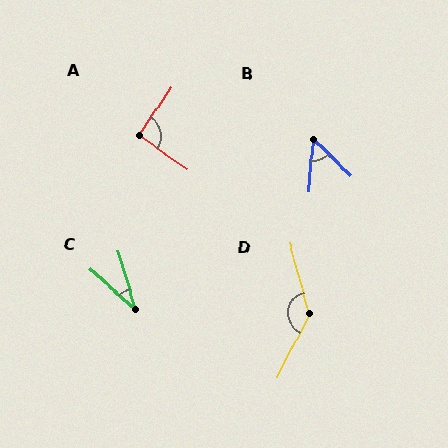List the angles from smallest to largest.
C (32°), B (50°), A (91°), D (138°).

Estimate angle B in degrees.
Approximately 50 degrees.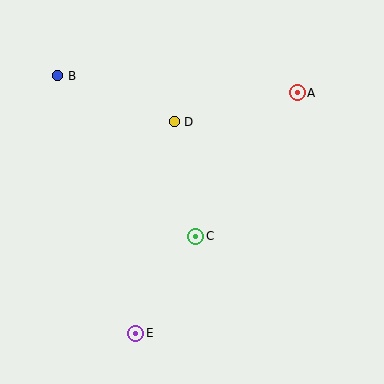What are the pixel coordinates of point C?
Point C is at (196, 236).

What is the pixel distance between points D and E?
The distance between D and E is 215 pixels.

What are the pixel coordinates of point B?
Point B is at (58, 76).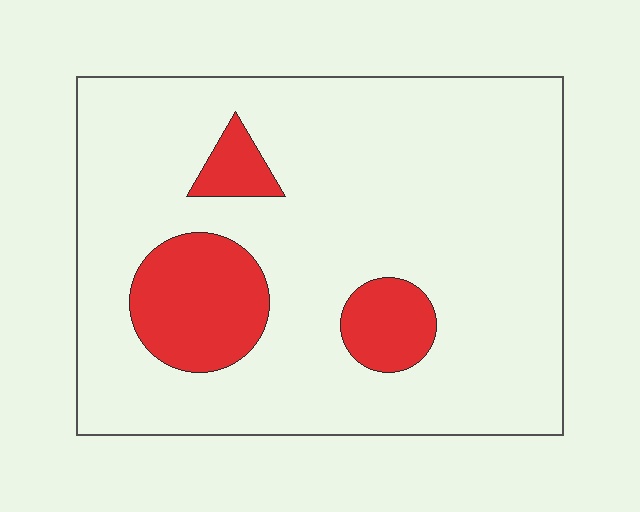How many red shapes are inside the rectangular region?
3.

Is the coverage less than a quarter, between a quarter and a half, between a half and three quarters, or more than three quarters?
Less than a quarter.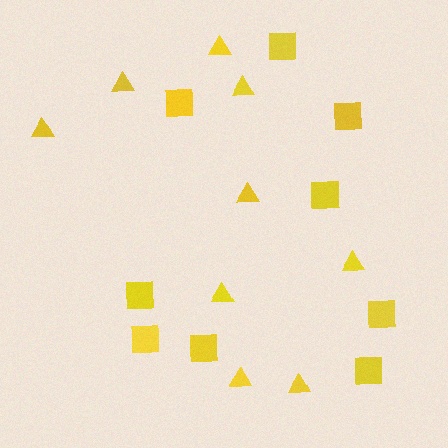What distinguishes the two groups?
There are 2 groups: one group of triangles (9) and one group of squares (9).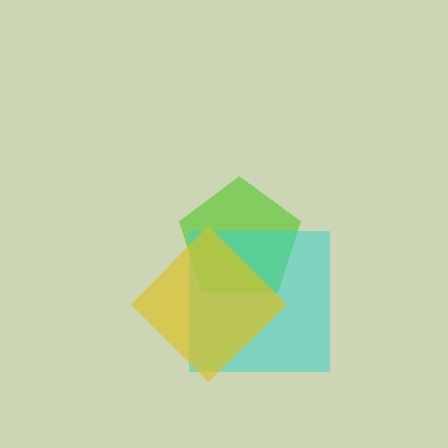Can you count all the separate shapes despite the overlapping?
Yes, there are 3 separate shapes.